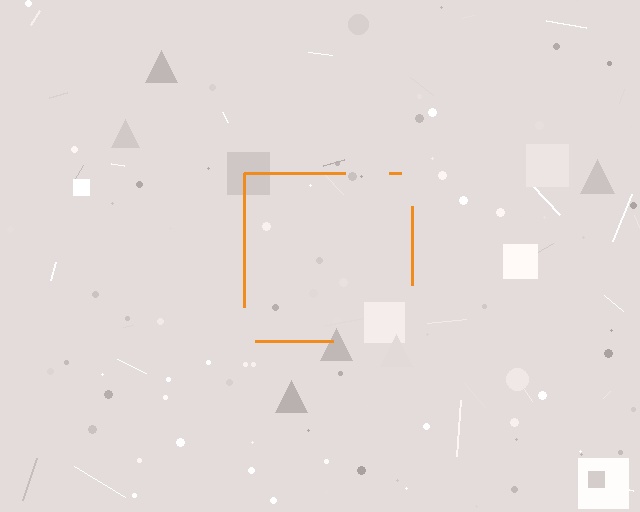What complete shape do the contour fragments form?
The contour fragments form a square.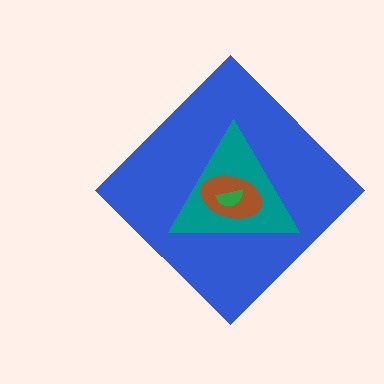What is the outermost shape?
The blue diamond.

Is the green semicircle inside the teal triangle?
Yes.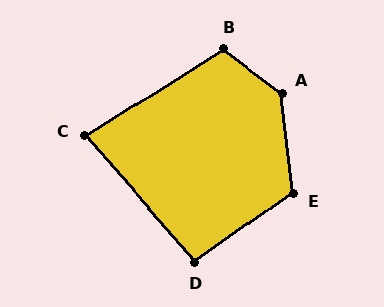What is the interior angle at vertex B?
Approximately 112 degrees (obtuse).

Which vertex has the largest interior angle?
A, at approximately 132 degrees.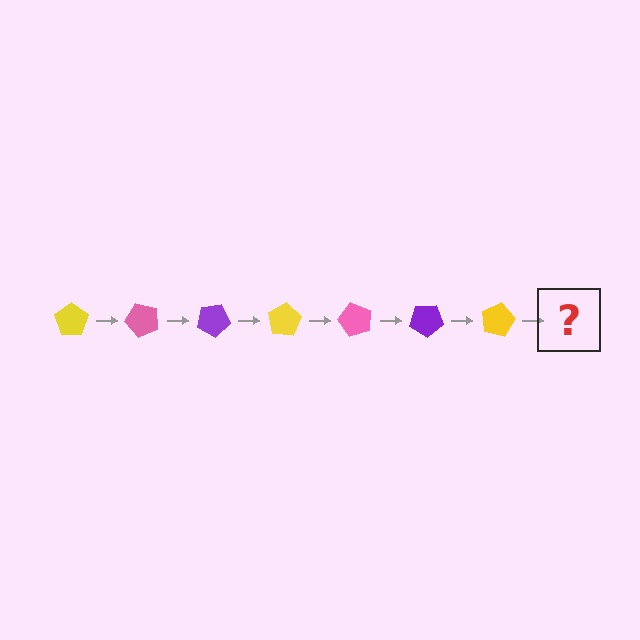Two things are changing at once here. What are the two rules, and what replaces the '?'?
The two rules are that it rotates 50 degrees each step and the color cycles through yellow, pink, and purple. The '?' should be a pink pentagon, rotated 350 degrees from the start.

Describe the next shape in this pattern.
It should be a pink pentagon, rotated 350 degrees from the start.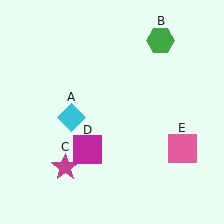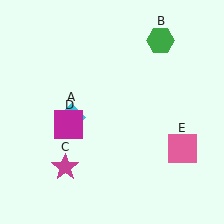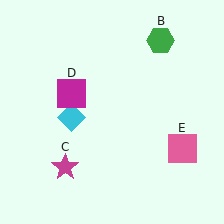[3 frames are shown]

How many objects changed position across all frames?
1 object changed position: magenta square (object D).